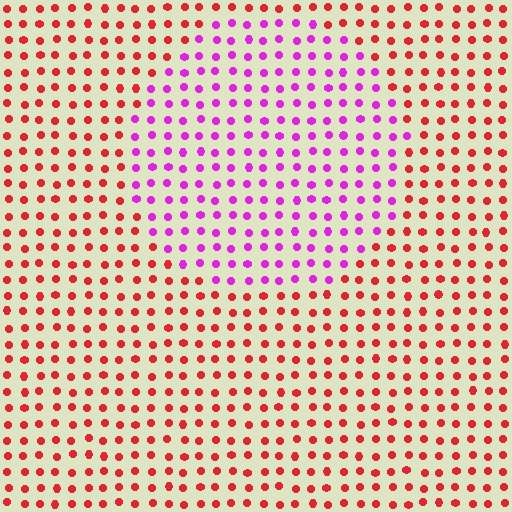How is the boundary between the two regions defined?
The boundary is defined purely by a slight shift in hue (about 55 degrees). Spacing, size, and orientation are identical on both sides.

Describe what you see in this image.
The image is filled with small red elements in a uniform arrangement. A circle-shaped region is visible where the elements are tinted to a slightly different hue, forming a subtle color boundary.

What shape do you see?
I see a circle.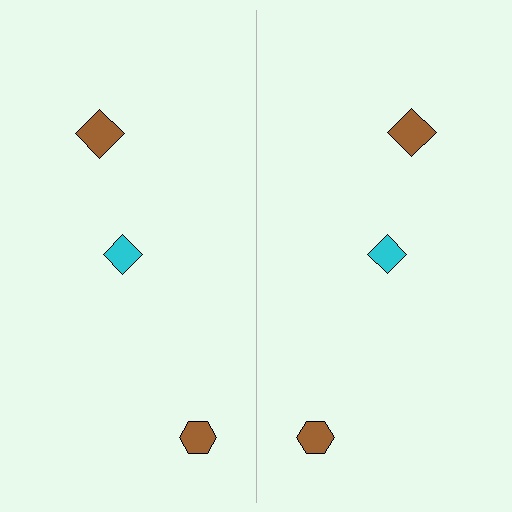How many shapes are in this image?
There are 6 shapes in this image.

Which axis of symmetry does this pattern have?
The pattern has a vertical axis of symmetry running through the center of the image.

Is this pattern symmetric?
Yes, this pattern has bilateral (reflection) symmetry.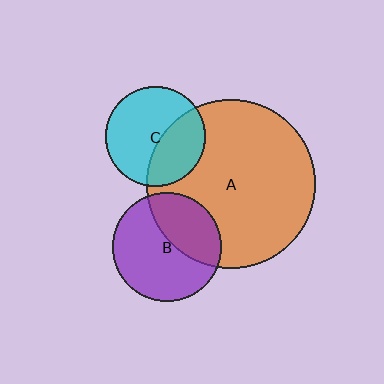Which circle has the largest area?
Circle A (orange).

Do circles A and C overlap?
Yes.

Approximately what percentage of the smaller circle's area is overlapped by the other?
Approximately 40%.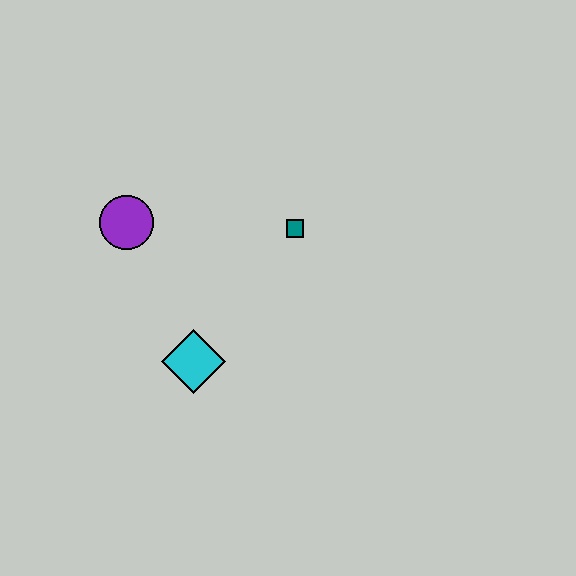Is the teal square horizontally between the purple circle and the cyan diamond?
No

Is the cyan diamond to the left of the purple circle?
No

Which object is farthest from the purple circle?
The teal square is farthest from the purple circle.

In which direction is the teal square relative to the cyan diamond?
The teal square is above the cyan diamond.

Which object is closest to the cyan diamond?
The purple circle is closest to the cyan diamond.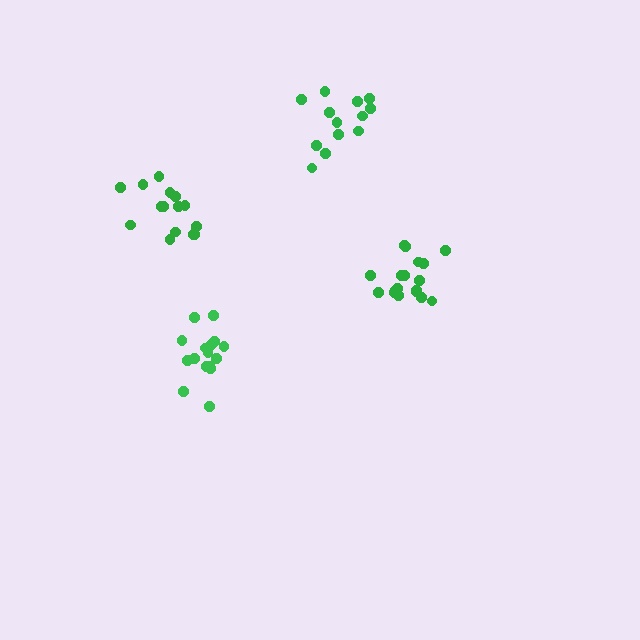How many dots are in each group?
Group 1: 18 dots, Group 2: 15 dots, Group 3: 13 dots, Group 4: 16 dots (62 total).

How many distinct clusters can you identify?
There are 4 distinct clusters.